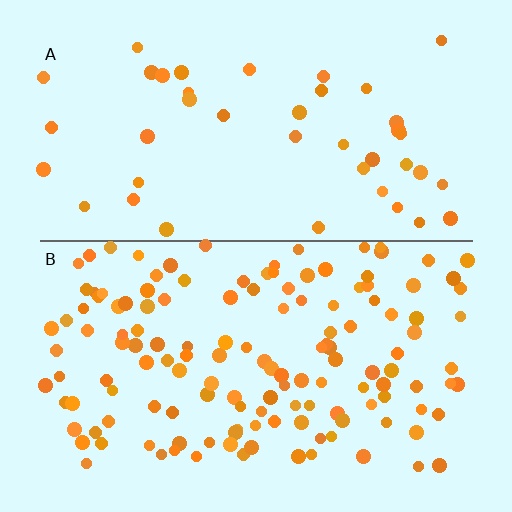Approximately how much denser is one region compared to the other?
Approximately 3.3× — region B over region A.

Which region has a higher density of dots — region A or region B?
B (the bottom).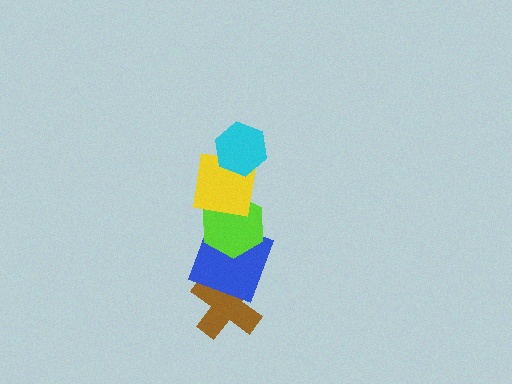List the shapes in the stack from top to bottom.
From top to bottom: the cyan hexagon, the yellow square, the lime hexagon, the blue square, the brown cross.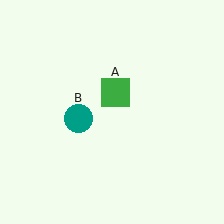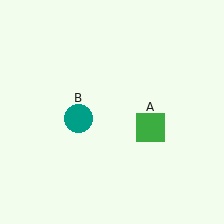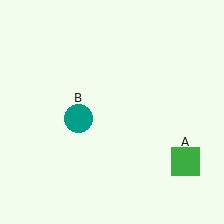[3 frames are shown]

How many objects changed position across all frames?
1 object changed position: green square (object A).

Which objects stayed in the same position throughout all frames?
Teal circle (object B) remained stationary.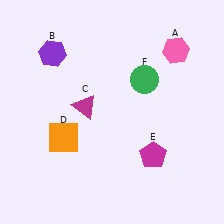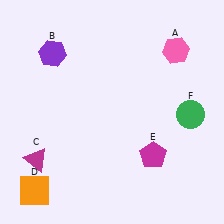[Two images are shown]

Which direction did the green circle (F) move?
The green circle (F) moved right.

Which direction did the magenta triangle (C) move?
The magenta triangle (C) moved down.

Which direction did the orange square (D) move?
The orange square (D) moved down.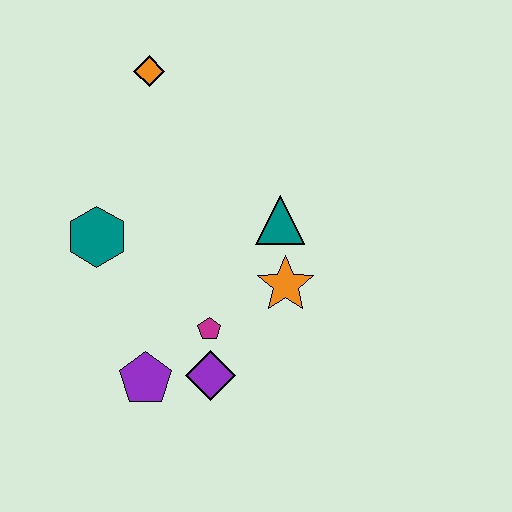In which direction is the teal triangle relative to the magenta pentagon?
The teal triangle is above the magenta pentagon.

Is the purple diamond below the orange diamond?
Yes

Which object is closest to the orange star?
The teal triangle is closest to the orange star.